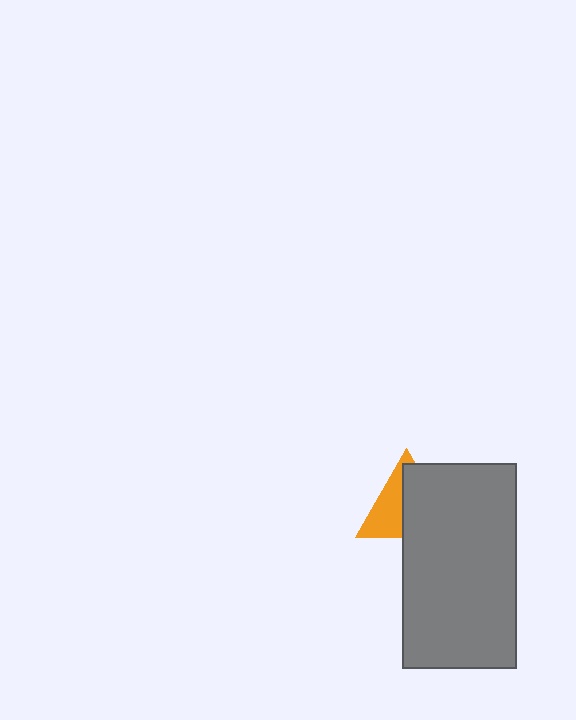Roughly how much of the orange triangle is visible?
A small part of it is visible (roughly 43%).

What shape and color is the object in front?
The object in front is a gray rectangle.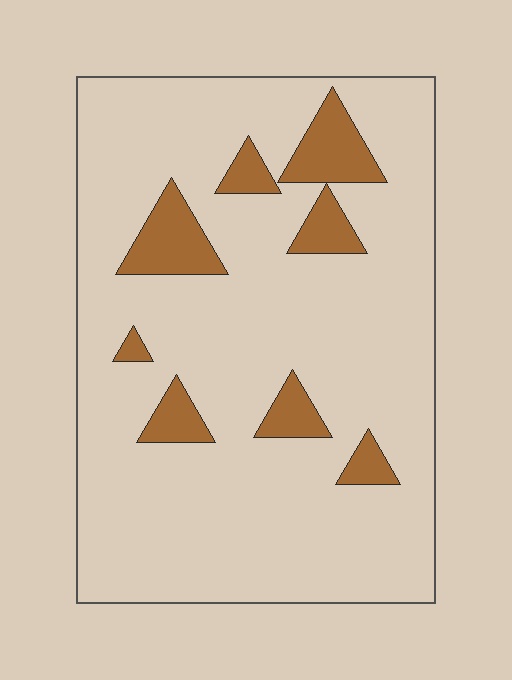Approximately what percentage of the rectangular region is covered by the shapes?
Approximately 15%.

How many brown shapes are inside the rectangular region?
8.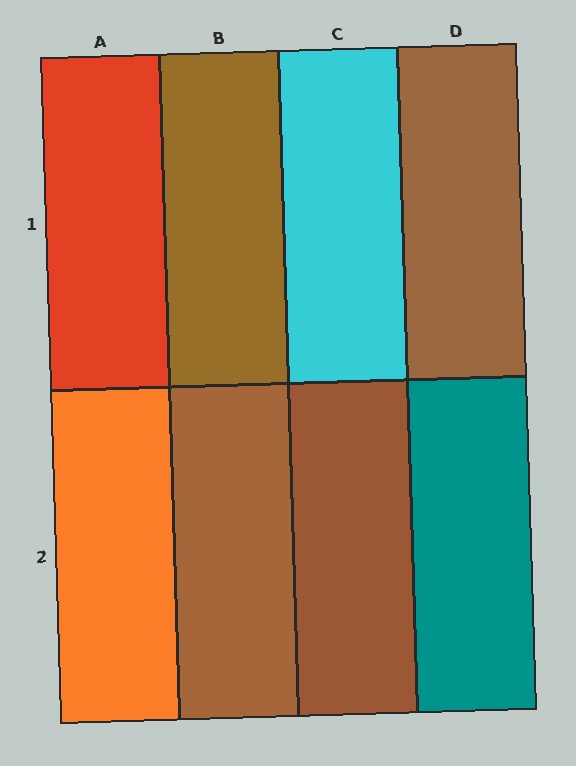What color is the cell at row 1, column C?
Cyan.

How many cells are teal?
1 cell is teal.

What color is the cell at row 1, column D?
Brown.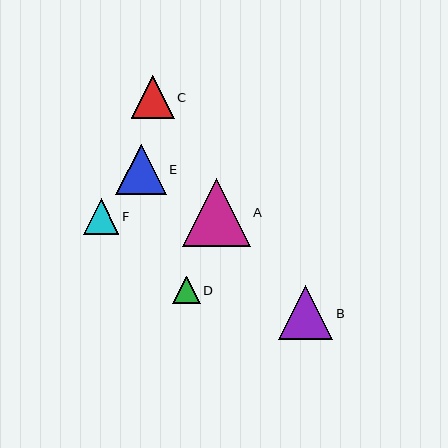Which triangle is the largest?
Triangle A is the largest with a size of approximately 67 pixels.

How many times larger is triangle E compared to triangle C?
Triangle E is approximately 1.2 times the size of triangle C.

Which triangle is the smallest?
Triangle D is the smallest with a size of approximately 27 pixels.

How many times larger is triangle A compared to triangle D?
Triangle A is approximately 2.5 times the size of triangle D.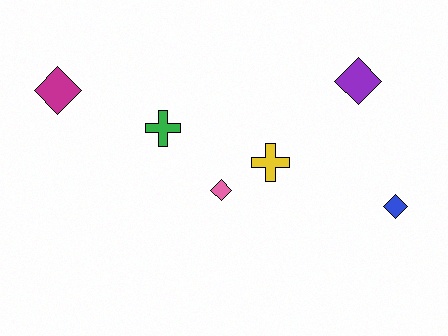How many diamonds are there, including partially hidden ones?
There are 4 diamonds.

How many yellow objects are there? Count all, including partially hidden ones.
There is 1 yellow object.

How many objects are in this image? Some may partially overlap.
There are 6 objects.